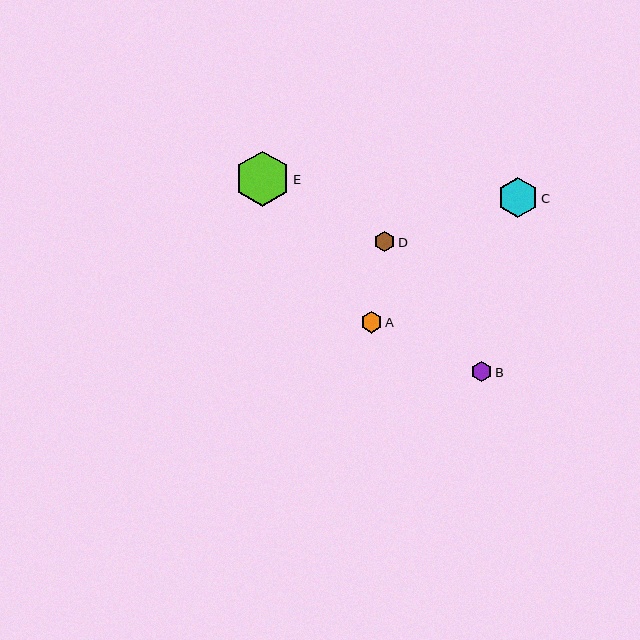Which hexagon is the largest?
Hexagon E is the largest with a size of approximately 55 pixels.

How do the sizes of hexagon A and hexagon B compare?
Hexagon A and hexagon B are approximately the same size.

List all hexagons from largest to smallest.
From largest to smallest: E, C, A, B, D.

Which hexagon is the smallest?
Hexagon D is the smallest with a size of approximately 20 pixels.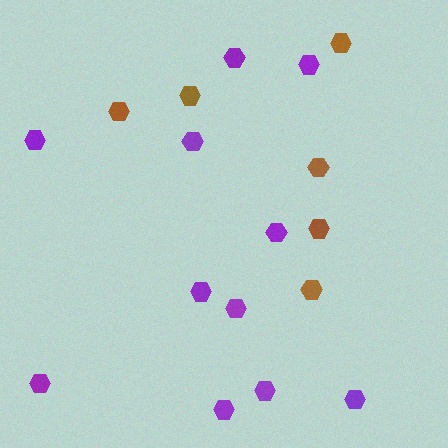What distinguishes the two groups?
There are 2 groups: one group of purple hexagons (11) and one group of brown hexagons (6).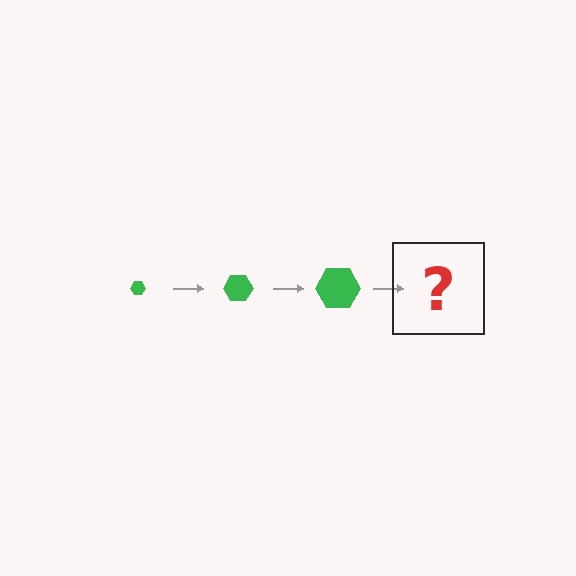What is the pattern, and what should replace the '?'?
The pattern is that the hexagon gets progressively larger each step. The '?' should be a green hexagon, larger than the previous one.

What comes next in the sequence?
The next element should be a green hexagon, larger than the previous one.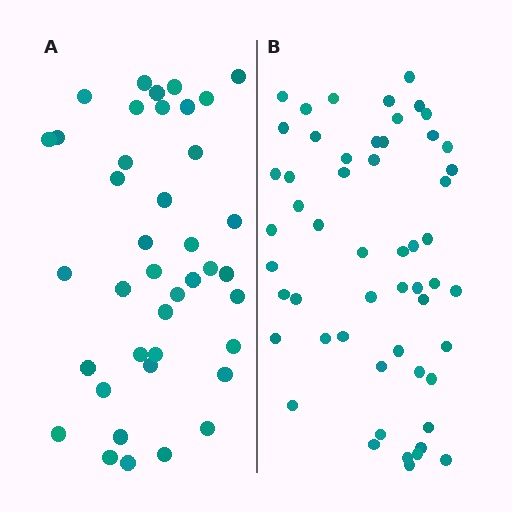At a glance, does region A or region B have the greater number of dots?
Region B (the right region) has more dots.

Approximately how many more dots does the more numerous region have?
Region B has approximately 15 more dots than region A.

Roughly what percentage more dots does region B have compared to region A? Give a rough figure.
About 35% more.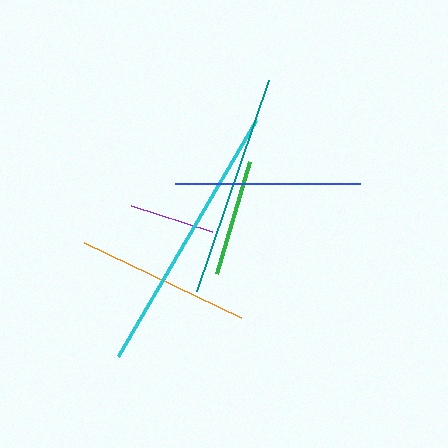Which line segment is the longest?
The cyan line is the longest at approximately 273 pixels.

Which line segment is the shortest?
The purple line is the shortest at approximately 85 pixels.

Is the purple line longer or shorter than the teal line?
The teal line is longer than the purple line.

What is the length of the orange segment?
The orange segment is approximately 174 pixels long.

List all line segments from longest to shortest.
From longest to shortest: cyan, teal, blue, orange, green, purple.